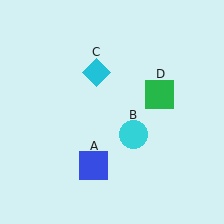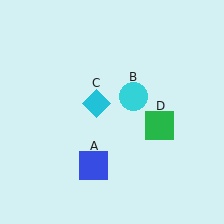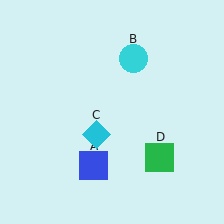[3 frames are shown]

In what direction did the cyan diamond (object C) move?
The cyan diamond (object C) moved down.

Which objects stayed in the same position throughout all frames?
Blue square (object A) remained stationary.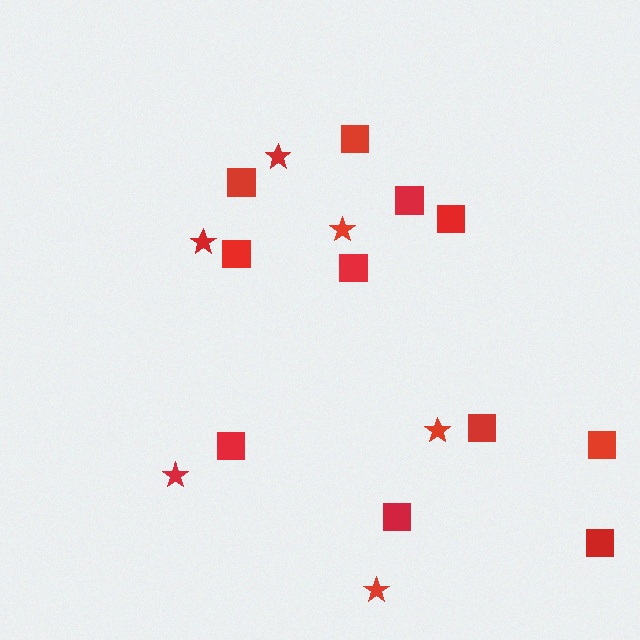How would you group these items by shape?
There are 2 groups: one group of stars (6) and one group of squares (11).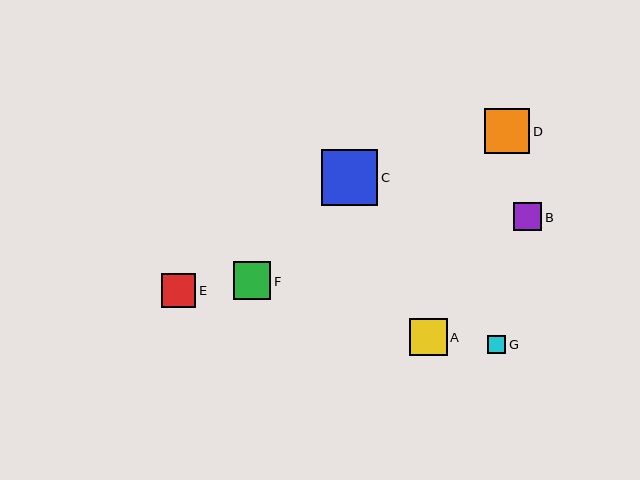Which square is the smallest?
Square G is the smallest with a size of approximately 18 pixels.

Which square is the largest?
Square C is the largest with a size of approximately 57 pixels.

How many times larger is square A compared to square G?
Square A is approximately 2.1 times the size of square G.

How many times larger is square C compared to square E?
Square C is approximately 1.6 times the size of square E.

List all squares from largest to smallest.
From largest to smallest: C, D, F, A, E, B, G.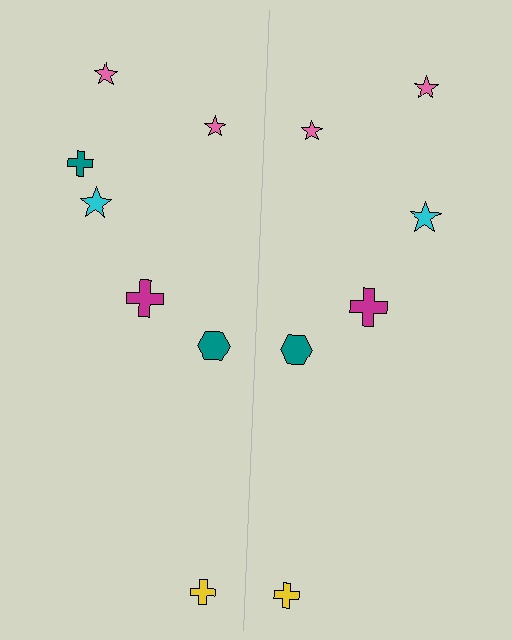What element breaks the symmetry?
A teal cross is missing from the right side.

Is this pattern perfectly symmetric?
No, the pattern is not perfectly symmetric. A teal cross is missing from the right side.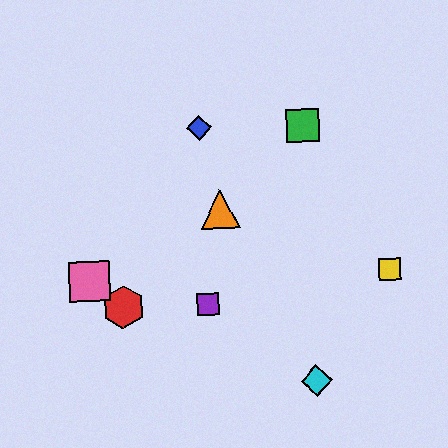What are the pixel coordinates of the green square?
The green square is at (303, 126).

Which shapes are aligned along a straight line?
The red hexagon, the green square, the orange triangle are aligned along a straight line.